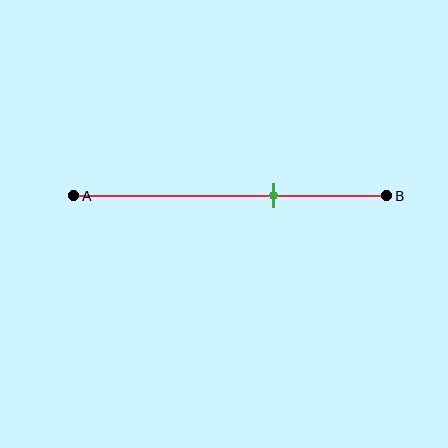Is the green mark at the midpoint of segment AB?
No, the mark is at about 65% from A, not at the 50% midpoint.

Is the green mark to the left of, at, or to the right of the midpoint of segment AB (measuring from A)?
The green mark is to the right of the midpoint of segment AB.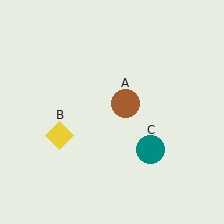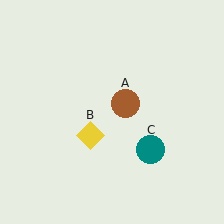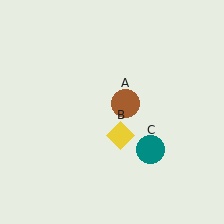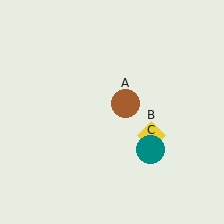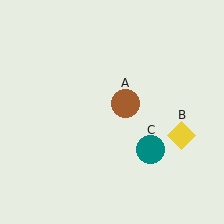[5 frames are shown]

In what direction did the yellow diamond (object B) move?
The yellow diamond (object B) moved right.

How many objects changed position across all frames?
1 object changed position: yellow diamond (object B).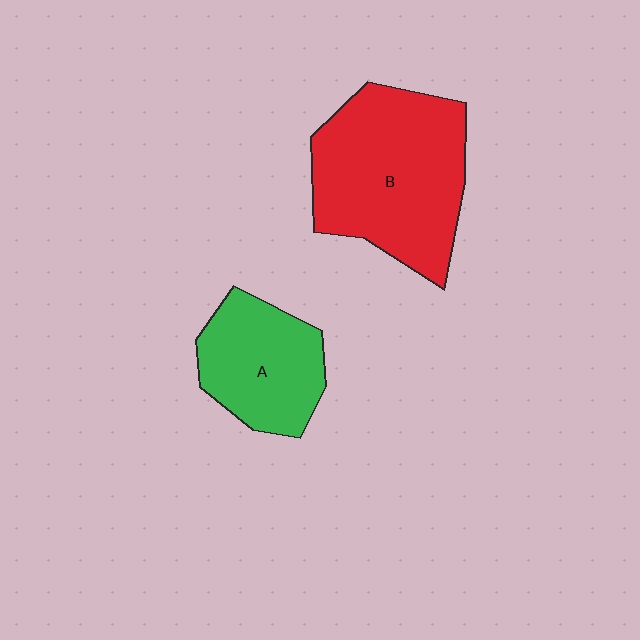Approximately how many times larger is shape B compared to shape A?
Approximately 1.7 times.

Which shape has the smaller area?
Shape A (green).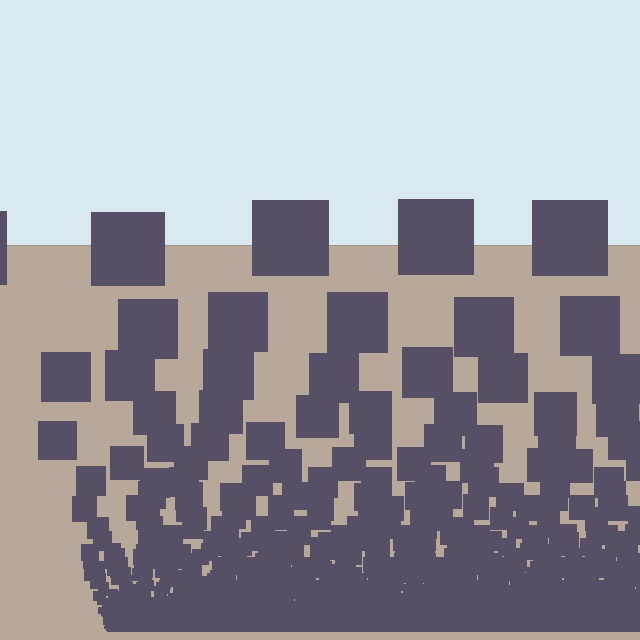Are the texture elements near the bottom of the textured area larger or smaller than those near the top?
Smaller. The gradient is inverted — elements near the bottom are smaller and denser.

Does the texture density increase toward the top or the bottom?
Density increases toward the bottom.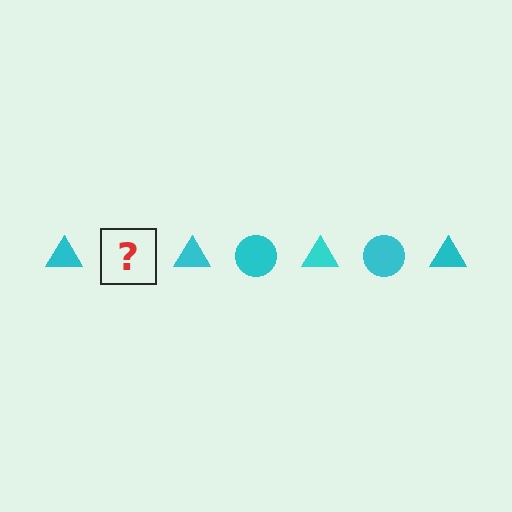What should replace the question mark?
The question mark should be replaced with a cyan circle.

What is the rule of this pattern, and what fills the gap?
The rule is that the pattern cycles through triangle, circle shapes in cyan. The gap should be filled with a cyan circle.